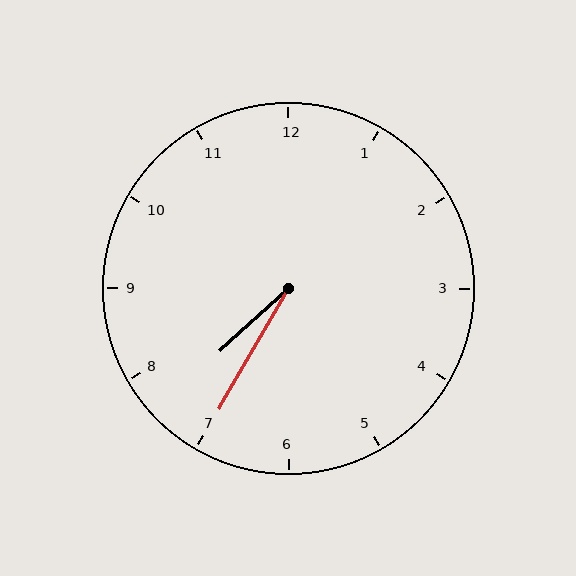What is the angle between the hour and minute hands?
Approximately 18 degrees.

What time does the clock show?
7:35.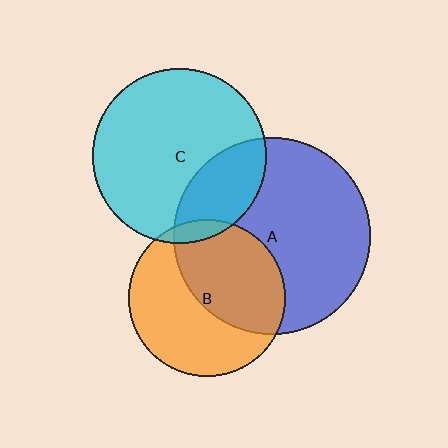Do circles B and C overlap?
Yes.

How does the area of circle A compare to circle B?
Approximately 1.6 times.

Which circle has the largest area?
Circle A (blue).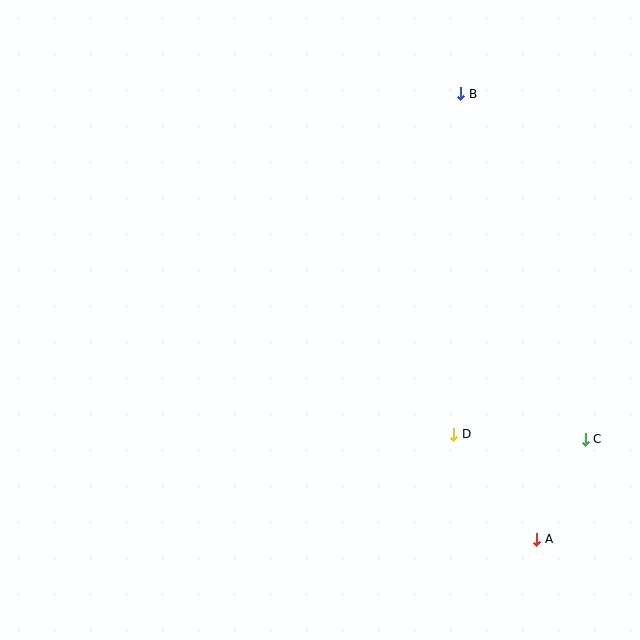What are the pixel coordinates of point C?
Point C is at (585, 439).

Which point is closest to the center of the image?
Point D at (454, 434) is closest to the center.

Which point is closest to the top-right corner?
Point B is closest to the top-right corner.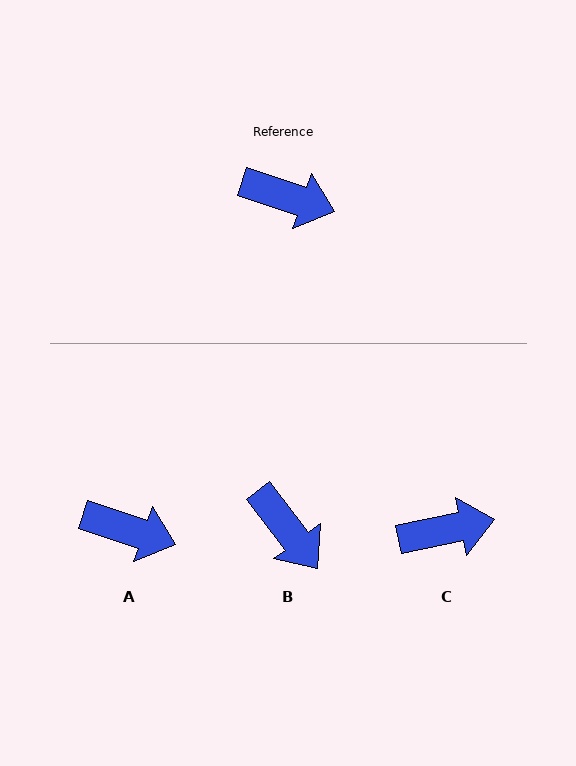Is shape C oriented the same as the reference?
No, it is off by about 30 degrees.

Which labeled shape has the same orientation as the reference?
A.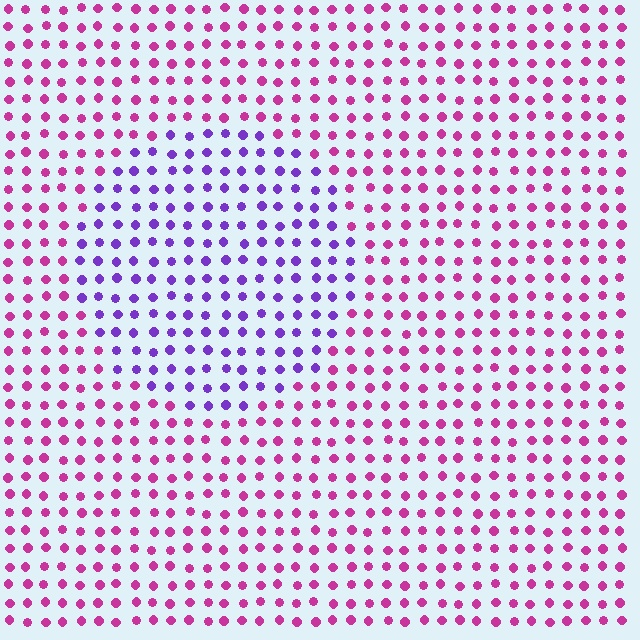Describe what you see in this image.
The image is filled with small magenta elements in a uniform arrangement. A circle-shaped region is visible where the elements are tinted to a slightly different hue, forming a subtle color boundary.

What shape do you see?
I see a circle.